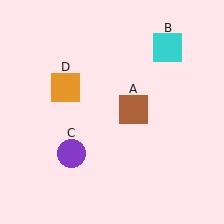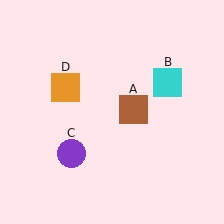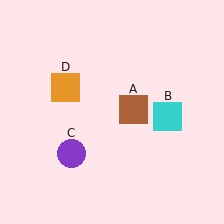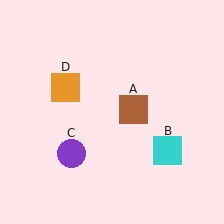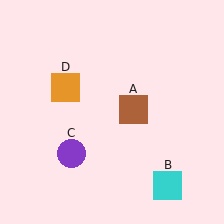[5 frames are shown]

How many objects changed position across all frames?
1 object changed position: cyan square (object B).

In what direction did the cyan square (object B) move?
The cyan square (object B) moved down.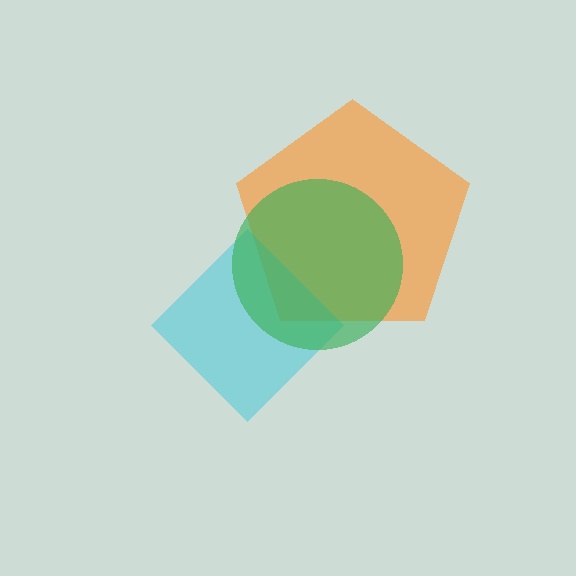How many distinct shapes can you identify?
There are 3 distinct shapes: an orange pentagon, a cyan diamond, a green circle.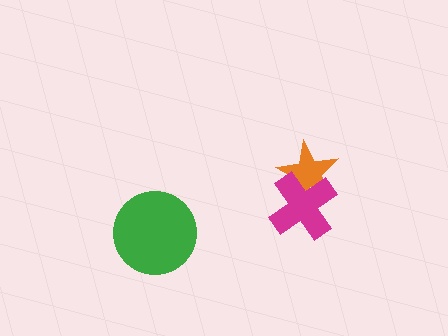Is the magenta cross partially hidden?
No, no other shape covers it.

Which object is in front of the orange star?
The magenta cross is in front of the orange star.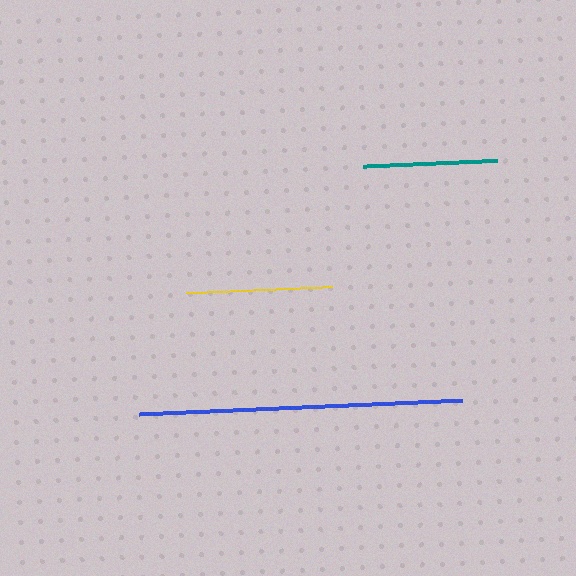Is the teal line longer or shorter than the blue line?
The blue line is longer than the teal line.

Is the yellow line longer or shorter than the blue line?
The blue line is longer than the yellow line.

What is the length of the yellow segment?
The yellow segment is approximately 145 pixels long.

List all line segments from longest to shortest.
From longest to shortest: blue, yellow, teal.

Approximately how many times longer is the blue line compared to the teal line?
The blue line is approximately 2.4 times the length of the teal line.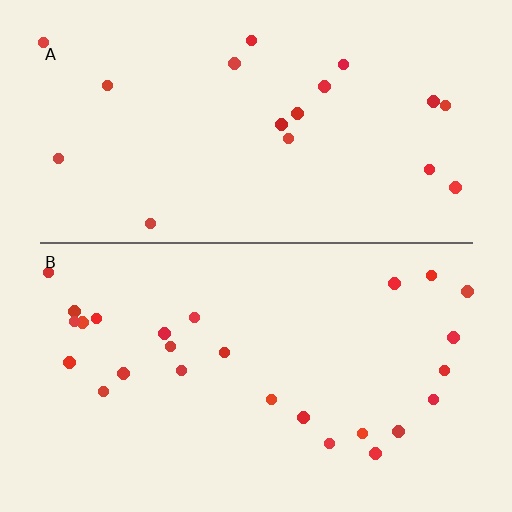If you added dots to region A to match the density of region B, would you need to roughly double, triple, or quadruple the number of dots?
Approximately double.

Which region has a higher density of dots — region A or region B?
B (the bottom).